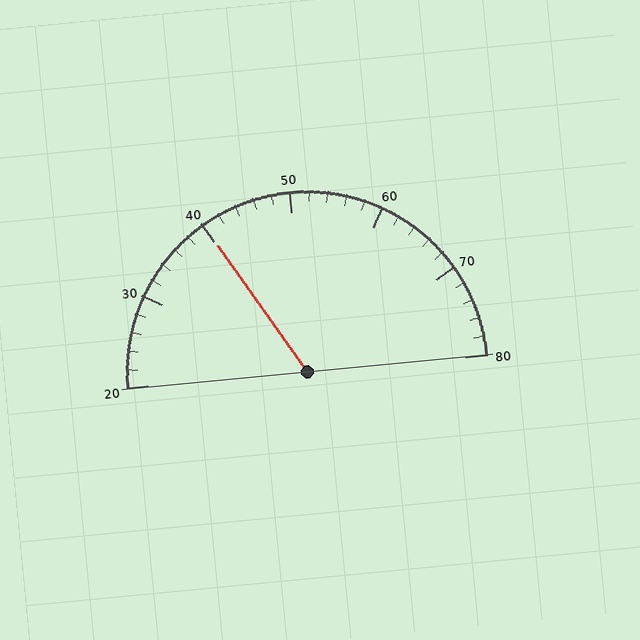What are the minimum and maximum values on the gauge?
The gauge ranges from 20 to 80.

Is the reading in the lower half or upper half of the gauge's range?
The reading is in the lower half of the range (20 to 80).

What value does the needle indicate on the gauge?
The needle indicates approximately 40.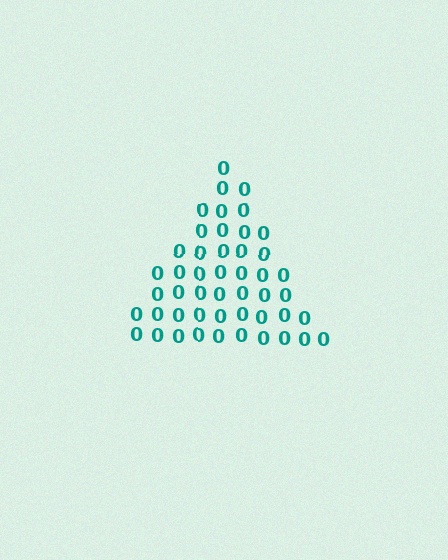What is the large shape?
The large shape is a triangle.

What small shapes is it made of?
It is made of small digit 0's.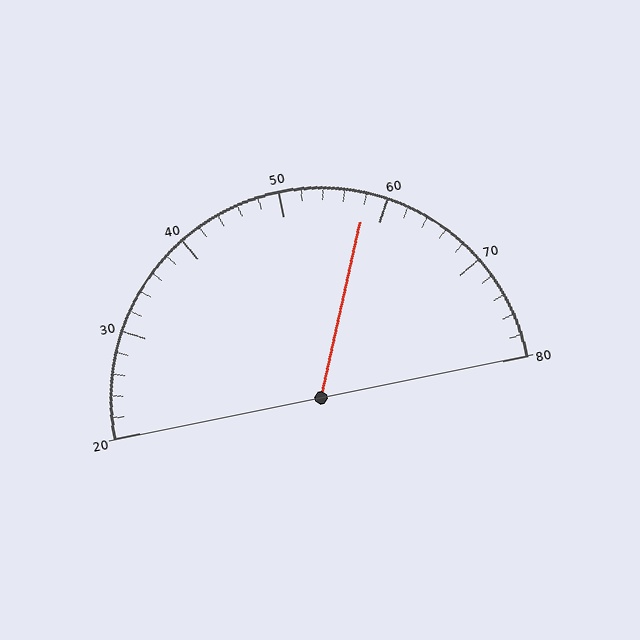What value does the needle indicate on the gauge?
The needle indicates approximately 58.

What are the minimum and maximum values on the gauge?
The gauge ranges from 20 to 80.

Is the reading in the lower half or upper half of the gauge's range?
The reading is in the upper half of the range (20 to 80).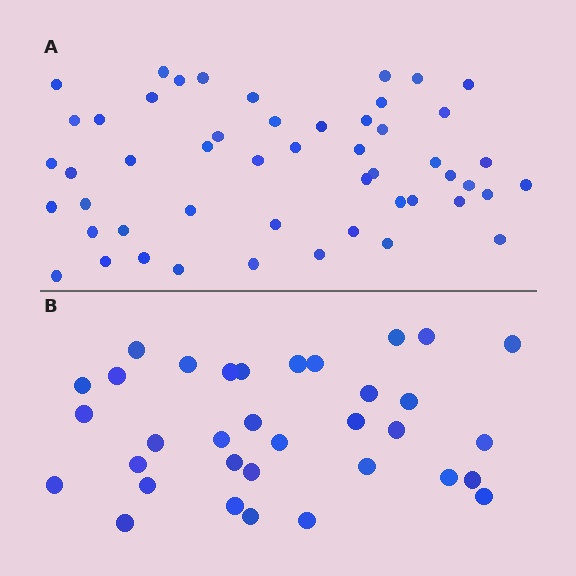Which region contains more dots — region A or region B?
Region A (the top region) has more dots.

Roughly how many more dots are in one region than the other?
Region A has approximately 15 more dots than region B.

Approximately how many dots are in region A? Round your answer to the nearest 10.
About 50 dots. (The exact count is 51, which rounds to 50.)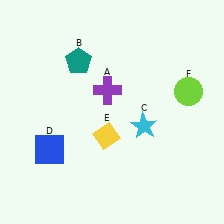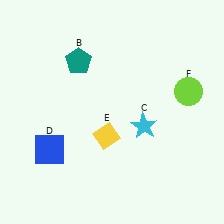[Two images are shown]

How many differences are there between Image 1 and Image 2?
There is 1 difference between the two images.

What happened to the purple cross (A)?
The purple cross (A) was removed in Image 2. It was in the top-left area of Image 1.